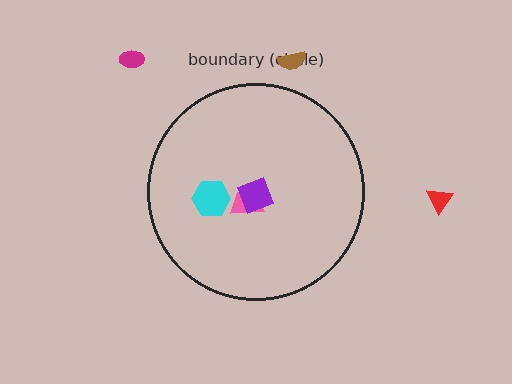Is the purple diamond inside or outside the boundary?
Inside.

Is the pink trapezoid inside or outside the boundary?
Inside.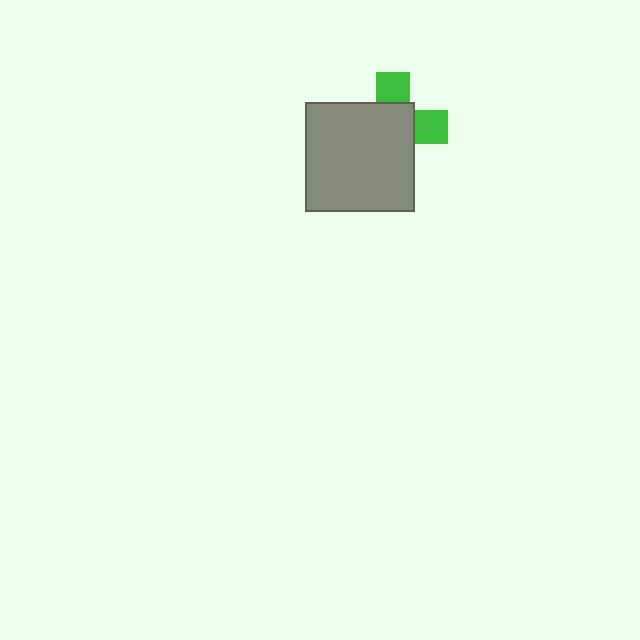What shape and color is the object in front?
The object in front is a gray square.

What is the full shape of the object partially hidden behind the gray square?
The partially hidden object is a green cross.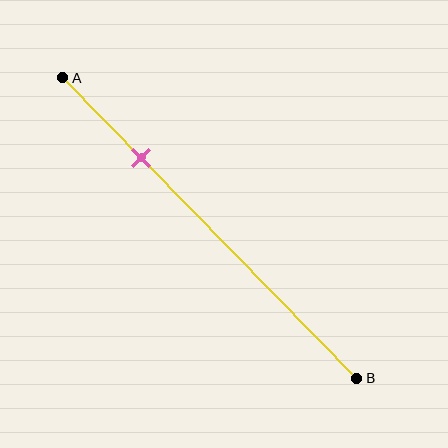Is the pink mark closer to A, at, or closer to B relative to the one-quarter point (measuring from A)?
The pink mark is approximately at the one-quarter point of segment AB.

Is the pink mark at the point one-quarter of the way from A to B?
Yes, the mark is approximately at the one-quarter point.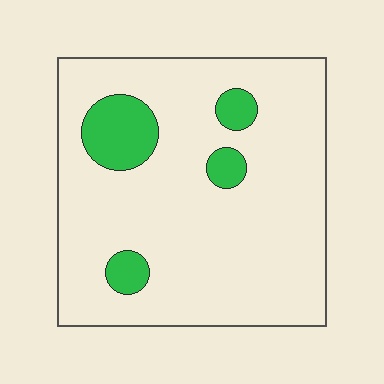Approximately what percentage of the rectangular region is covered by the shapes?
Approximately 10%.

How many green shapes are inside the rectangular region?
4.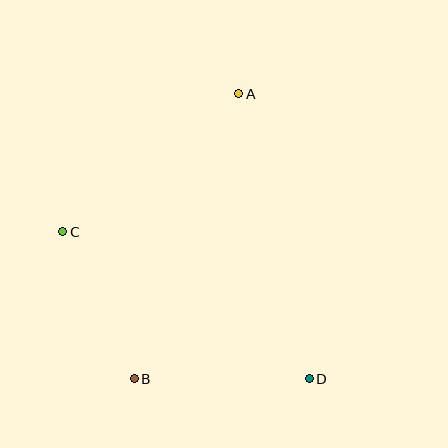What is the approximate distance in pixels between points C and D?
The distance between C and D is approximately 287 pixels.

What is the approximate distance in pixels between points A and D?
The distance between A and D is approximately 294 pixels.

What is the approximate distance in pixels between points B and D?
The distance between B and D is approximately 175 pixels.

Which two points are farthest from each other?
Points A and B are farthest from each other.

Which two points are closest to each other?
Points B and C are closest to each other.